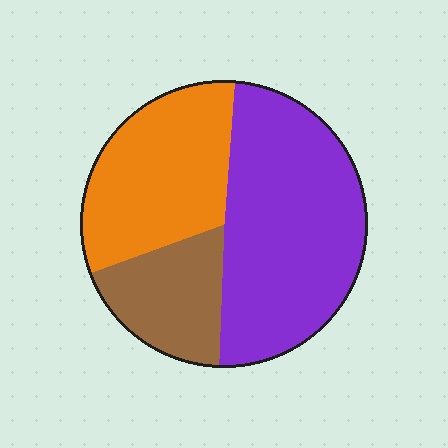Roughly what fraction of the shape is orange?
Orange covers 32% of the shape.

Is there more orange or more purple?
Purple.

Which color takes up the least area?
Brown, at roughly 20%.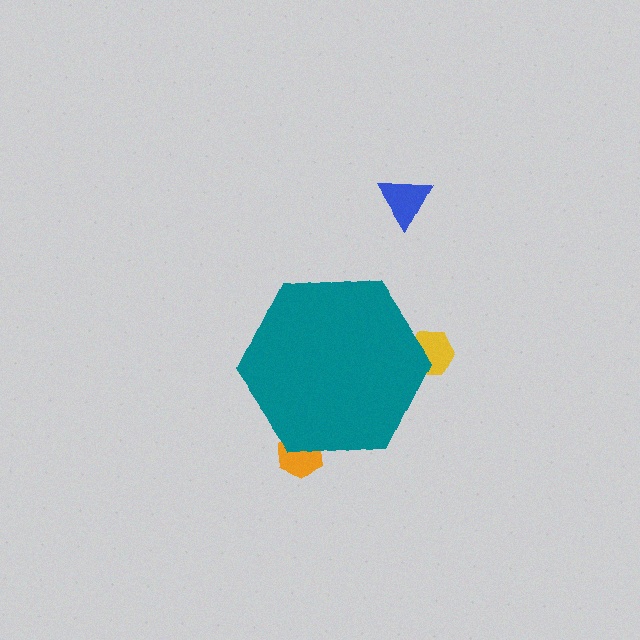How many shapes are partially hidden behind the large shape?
2 shapes are partially hidden.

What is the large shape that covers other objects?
A teal hexagon.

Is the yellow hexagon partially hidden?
Yes, the yellow hexagon is partially hidden behind the teal hexagon.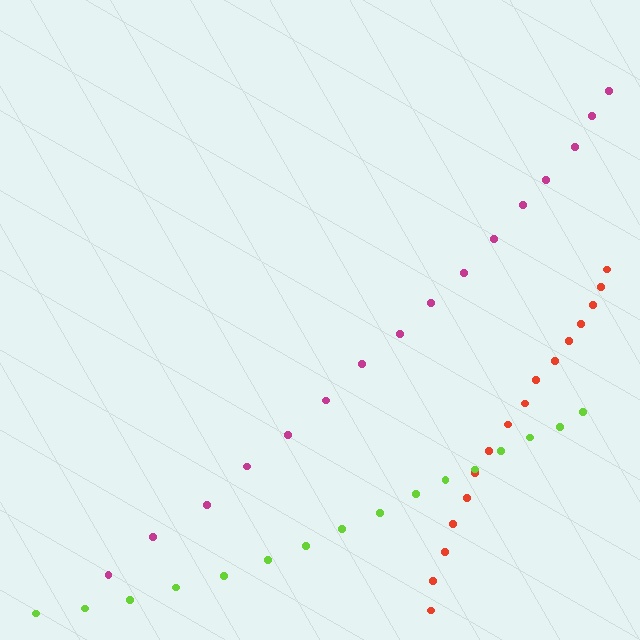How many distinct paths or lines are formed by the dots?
There are 3 distinct paths.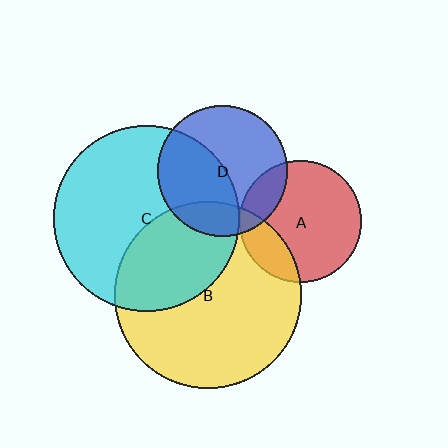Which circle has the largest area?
Circle B (yellow).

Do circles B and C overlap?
Yes.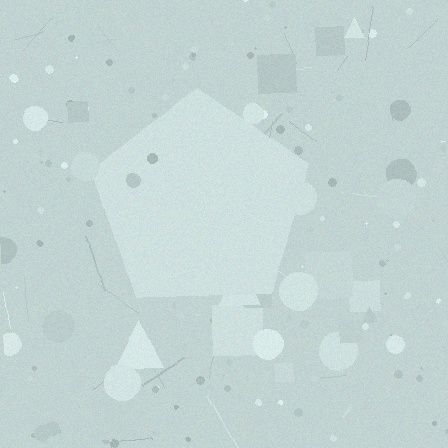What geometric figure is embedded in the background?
A pentagon is embedded in the background.